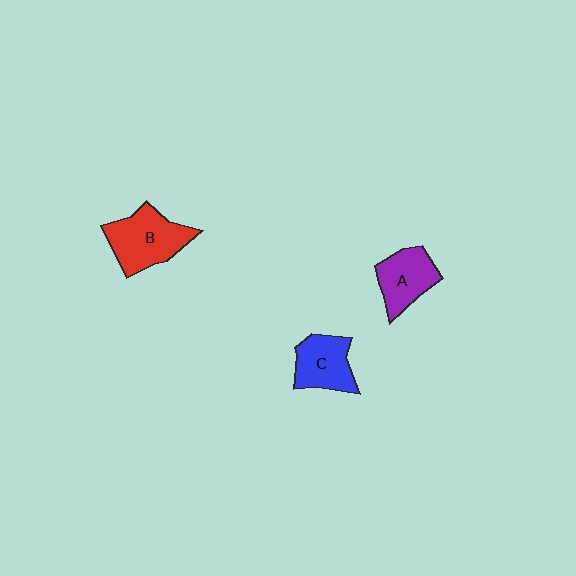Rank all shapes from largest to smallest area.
From largest to smallest: B (red), A (purple), C (blue).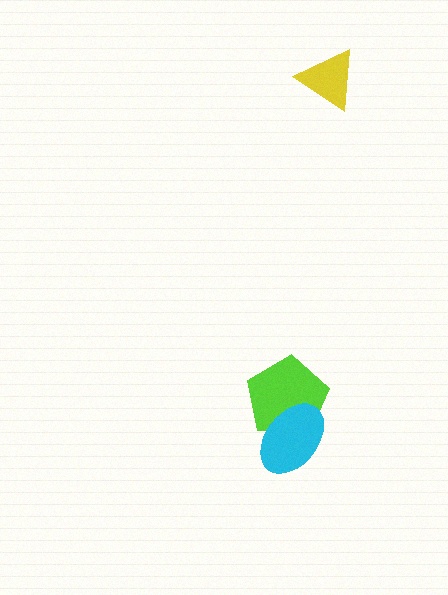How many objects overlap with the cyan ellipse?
1 object overlaps with the cyan ellipse.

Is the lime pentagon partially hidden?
Yes, it is partially covered by another shape.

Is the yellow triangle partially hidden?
No, no other shape covers it.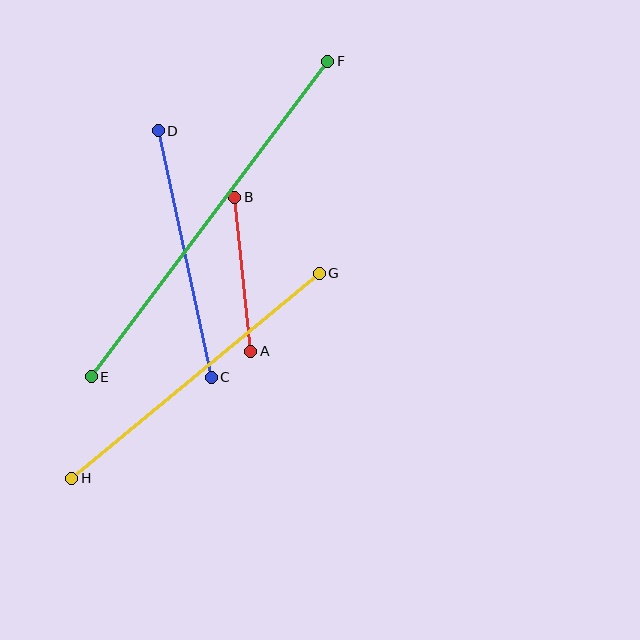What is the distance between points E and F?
The distance is approximately 394 pixels.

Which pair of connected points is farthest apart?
Points E and F are farthest apart.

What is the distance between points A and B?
The distance is approximately 155 pixels.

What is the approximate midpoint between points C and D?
The midpoint is at approximately (185, 254) pixels.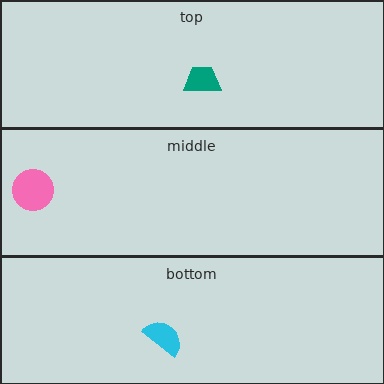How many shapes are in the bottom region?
1.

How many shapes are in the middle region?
1.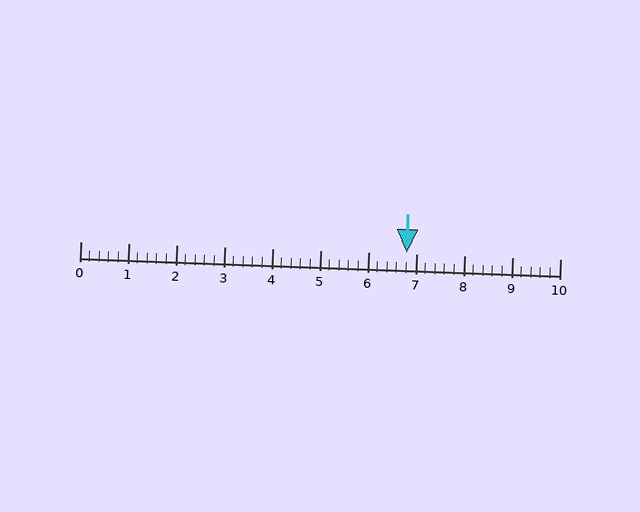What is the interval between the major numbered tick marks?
The major tick marks are spaced 1 units apart.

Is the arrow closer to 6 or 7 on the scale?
The arrow is closer to 7.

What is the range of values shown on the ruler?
The ruler shows values from 0 to 10.